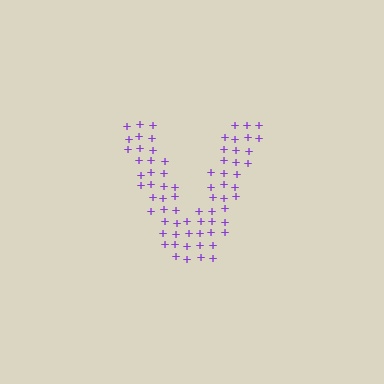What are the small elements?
The small elements are plus signs.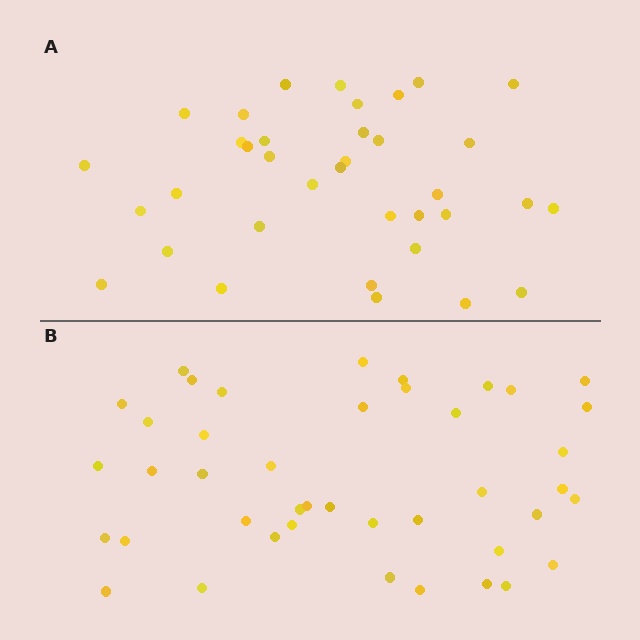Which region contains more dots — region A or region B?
Region B (the bottom region) has more dots.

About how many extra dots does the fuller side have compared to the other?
Region B has about 6 more dots than region A.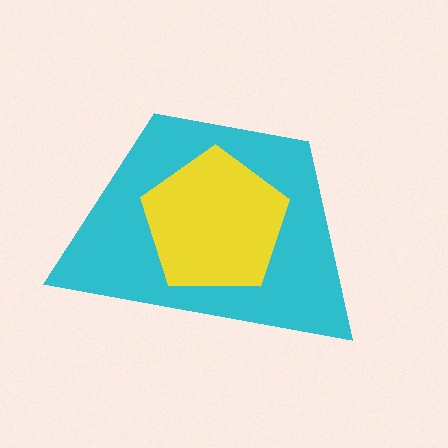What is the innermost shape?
The yellow pentagon.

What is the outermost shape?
The cyan trapezoid.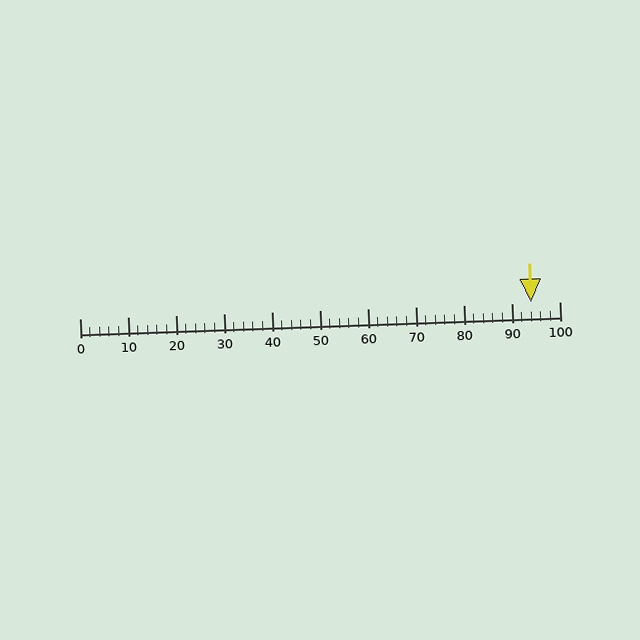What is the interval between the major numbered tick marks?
The major tick marks are spaced 10 units apart.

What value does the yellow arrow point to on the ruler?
The yellow arrow points to approximately 94.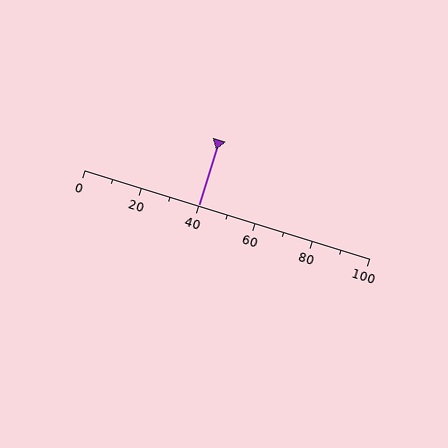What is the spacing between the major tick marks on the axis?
The major ticks are spaced 20 apart.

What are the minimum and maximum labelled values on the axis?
The axis runs from 0 to 100.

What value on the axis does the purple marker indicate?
The marker indicates approximately 40.